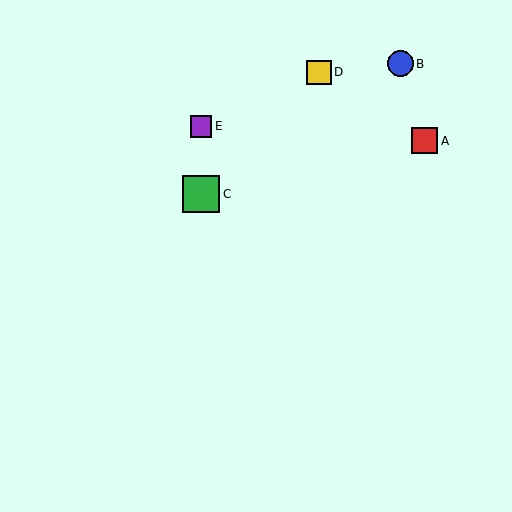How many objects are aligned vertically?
2 objects (C, E) are aligned vertically.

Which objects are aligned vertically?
Objects C, E are aligned vertically.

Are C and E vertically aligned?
Yes, both are at x≈201.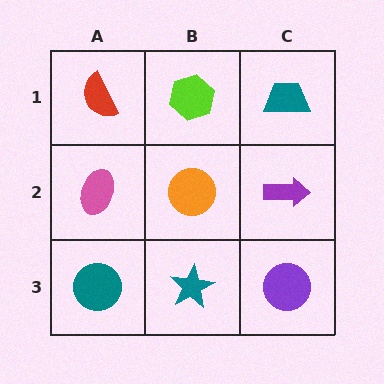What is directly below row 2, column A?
A teal circle.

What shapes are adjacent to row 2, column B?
A lime hexagon (row 1, column B), a teal star (row 3, column B), a pink ellipse (row 2, column A), a purple arrow (row 2, column C).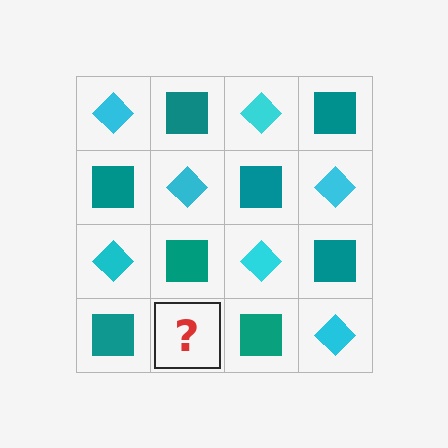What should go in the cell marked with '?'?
The missing cell should contain a cyan diamond.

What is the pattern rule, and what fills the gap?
The rule is that it alternates cyan diamond and teal square in a checkerboard pattern. The gap should be filled with a cyan diamond.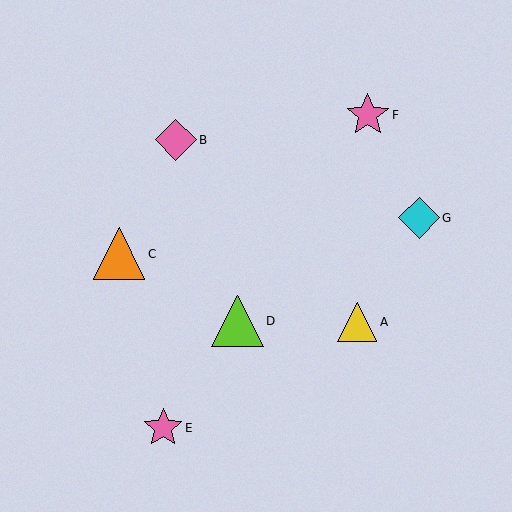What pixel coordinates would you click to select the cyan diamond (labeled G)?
Click at (419, 218) to select the cyan diamond G.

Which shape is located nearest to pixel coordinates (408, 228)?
The cyan diamond (labeled G) at (419, 218) is nearest to that location.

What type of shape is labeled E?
Shape E is a pink star.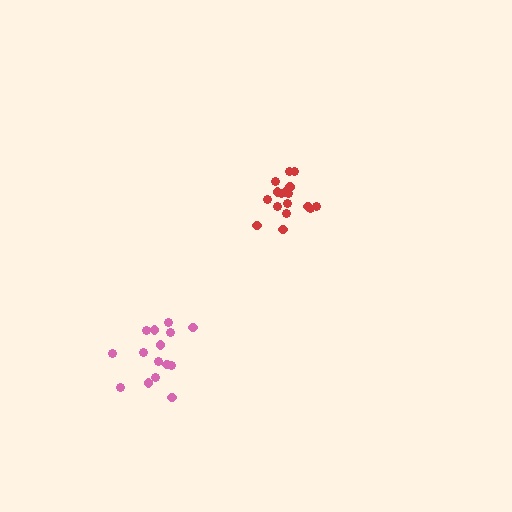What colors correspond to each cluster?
The clusters are colored: pink, red.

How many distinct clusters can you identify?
There are 2 distinct clusters.